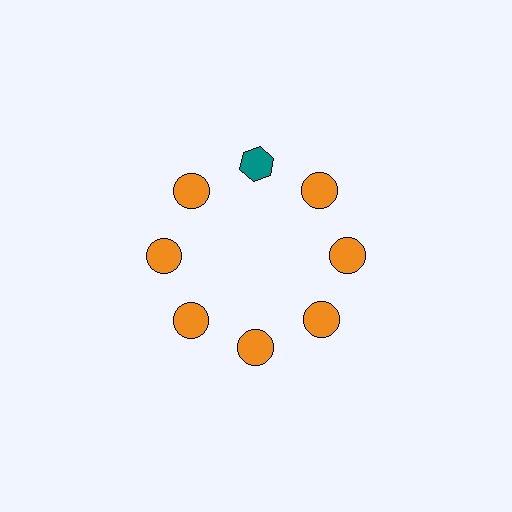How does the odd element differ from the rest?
It differs in both color (teal instead of orange) and shape (hexagon instead of circle).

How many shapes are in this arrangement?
There are 8 shapes arranged in a ring pattern.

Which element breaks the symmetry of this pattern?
The teal hexagon at roughly the 12 o'clock position breaks the symmetry. All other shapes are orange circles.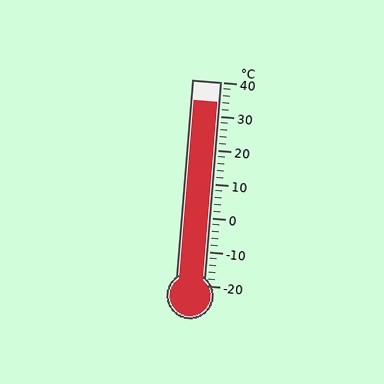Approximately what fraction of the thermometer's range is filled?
The thermometer is filled to approximately 90% of its range.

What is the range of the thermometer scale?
The thermometer scale ranges from -20°C to 40°C.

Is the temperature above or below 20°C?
The temperature is above 20°C.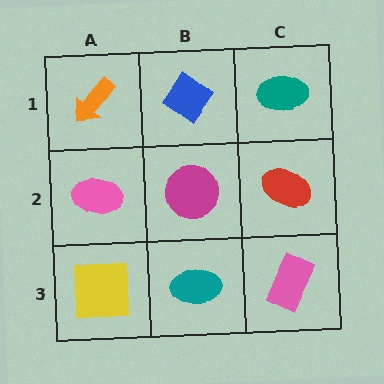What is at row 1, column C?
A teal ellipse.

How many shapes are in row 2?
3 shapes.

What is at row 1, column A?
An orange arrow.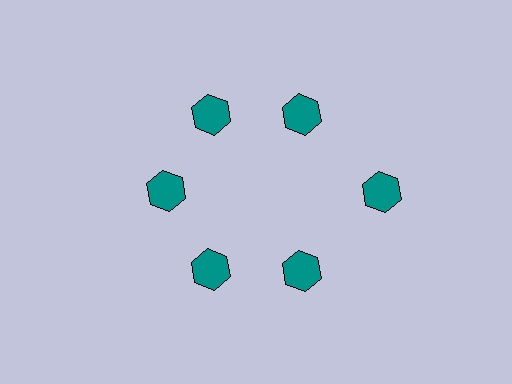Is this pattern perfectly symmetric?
No. The 6 teal hexagons are arranged in a ring, but one element near the 3 o'clock position is pushed outward from the center, breaking the 6-fold rotational symmetry.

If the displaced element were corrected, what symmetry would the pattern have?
It would have 6-fold rotational symmetry — the pattern would map onto itself every 60 degrees.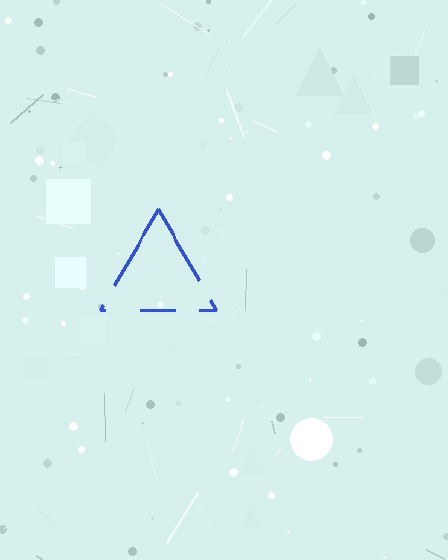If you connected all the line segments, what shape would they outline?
They would outline a triangle.